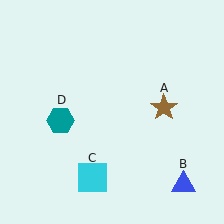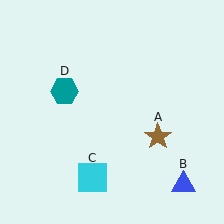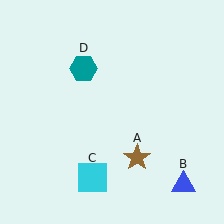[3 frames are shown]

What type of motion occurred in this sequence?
The brown star (object A), teal hexagon (object D) rotated clockwise around the center of the scene.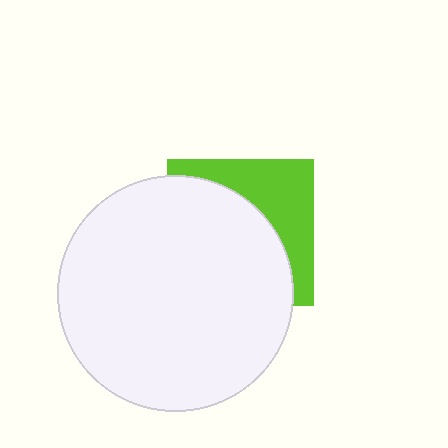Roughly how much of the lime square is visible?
A small part of it is visible (roughly 37%).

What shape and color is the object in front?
The object in front is a white circle.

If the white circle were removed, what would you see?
You would see the complete lime square.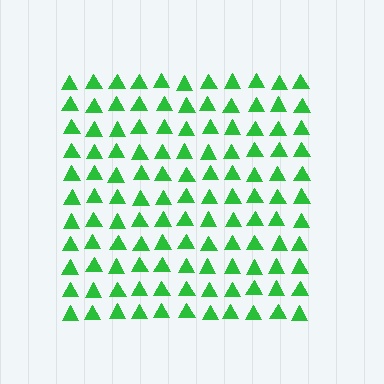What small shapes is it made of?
It is made of small triangles.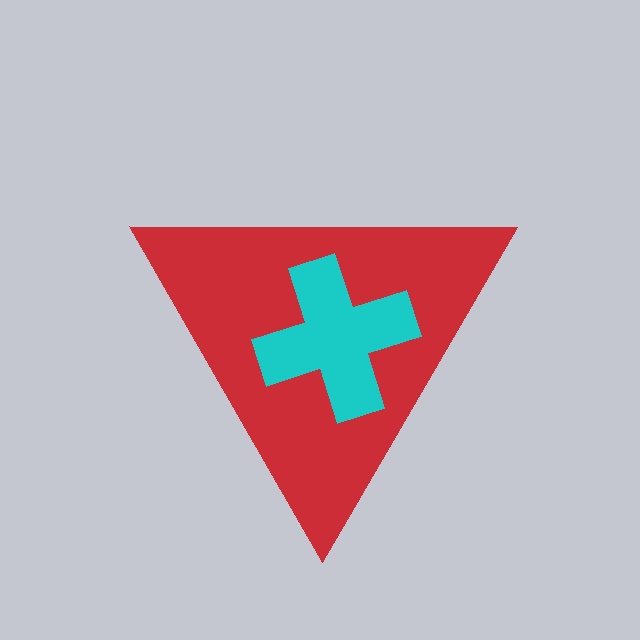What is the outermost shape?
The red triangle.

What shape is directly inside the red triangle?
The cyan cross.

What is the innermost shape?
The cyan cross.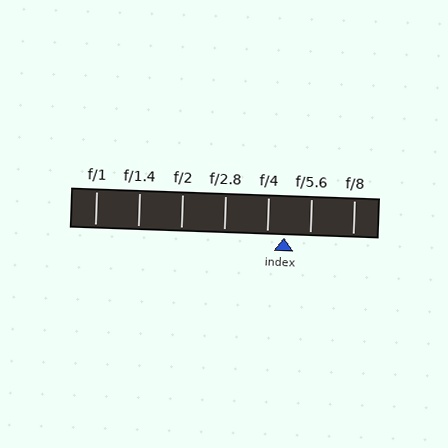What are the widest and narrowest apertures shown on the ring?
The widest aperture shown is f/1 and the narrowest is f/8.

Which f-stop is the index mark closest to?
The index mark is closest to f/4.